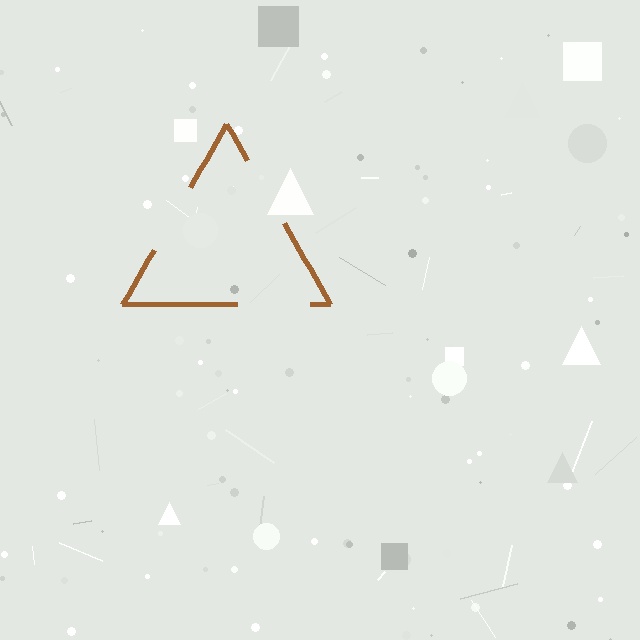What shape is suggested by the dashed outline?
The dashed outline suggests a triangle.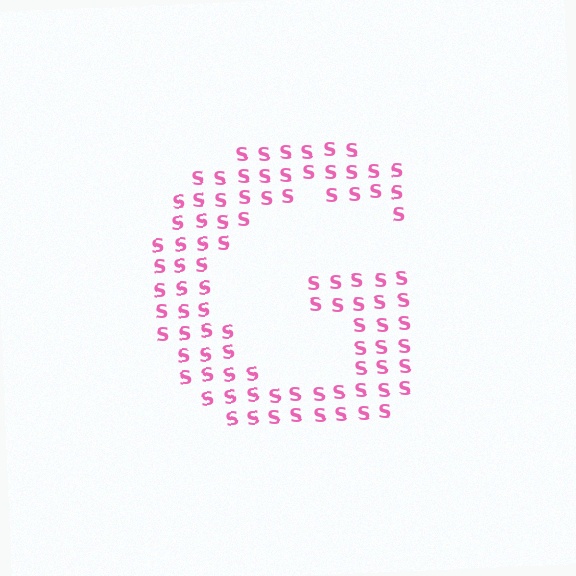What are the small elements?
The small elements are letter S's.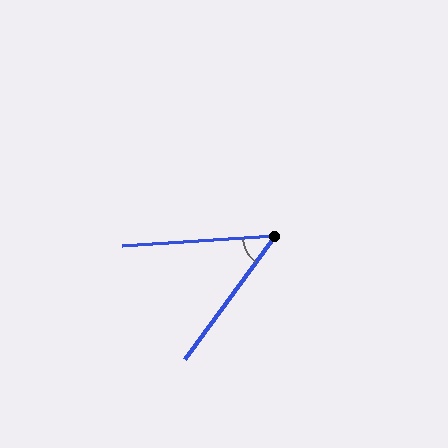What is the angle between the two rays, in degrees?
Approximately 50 degrees.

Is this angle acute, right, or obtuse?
It is acute.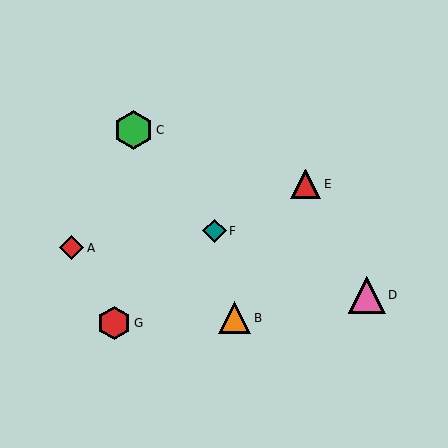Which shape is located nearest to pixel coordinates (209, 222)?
The teal diamond (labeled F) at (214, 231) is nearest to that location.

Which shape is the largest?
The green hexagon (labeled C) is the largest.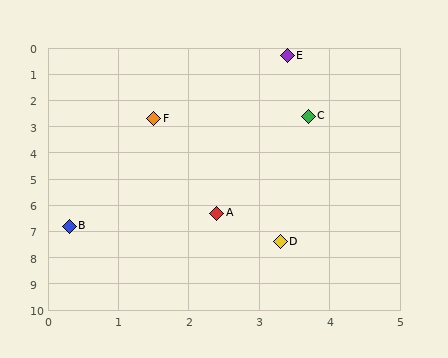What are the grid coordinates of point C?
Point C is at approximately (3.7, 2.6).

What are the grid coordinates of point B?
Point B is at approximately (0.3, 6.8).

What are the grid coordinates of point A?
Point A is at approximately (2.4, 6.3).